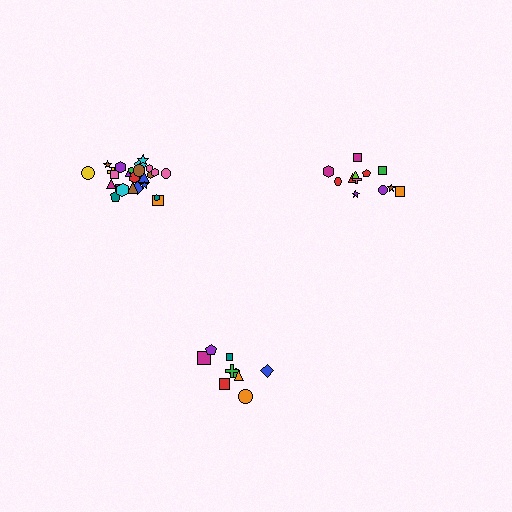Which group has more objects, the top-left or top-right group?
The top-left group.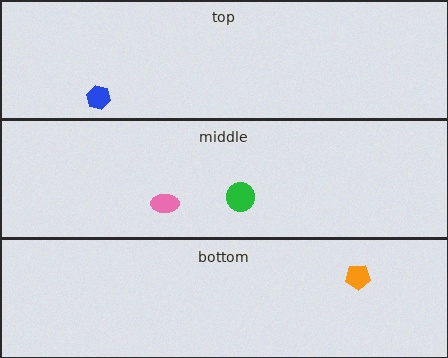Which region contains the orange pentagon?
The bottom region.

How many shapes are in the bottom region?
1.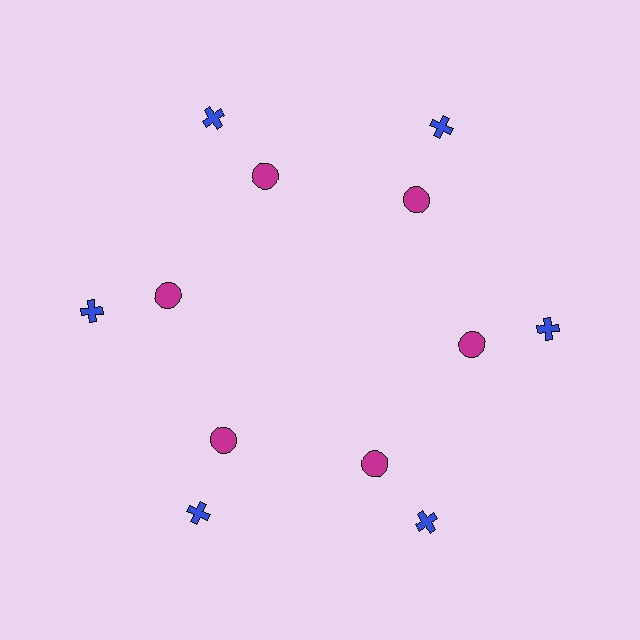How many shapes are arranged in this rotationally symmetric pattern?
There are 12 shapes, arranged in 6 groups of 2.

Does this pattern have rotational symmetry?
Yes, this pattern has 6-fold rotational symmetry. It looks the same after rotating 60 degrees around the center.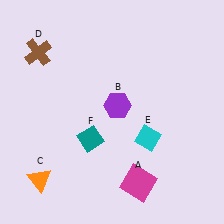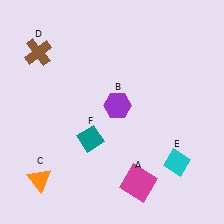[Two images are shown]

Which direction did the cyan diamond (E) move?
The cyan diamond (E) moved right.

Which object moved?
The cyan diamond (E) moved right.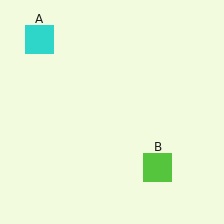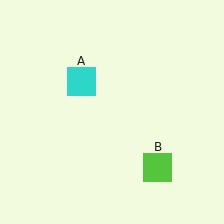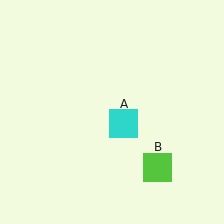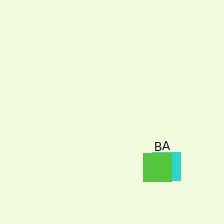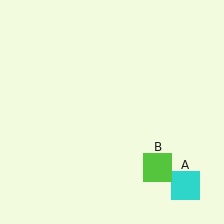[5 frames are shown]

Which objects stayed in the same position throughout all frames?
Lime square (object B) remained stationary.